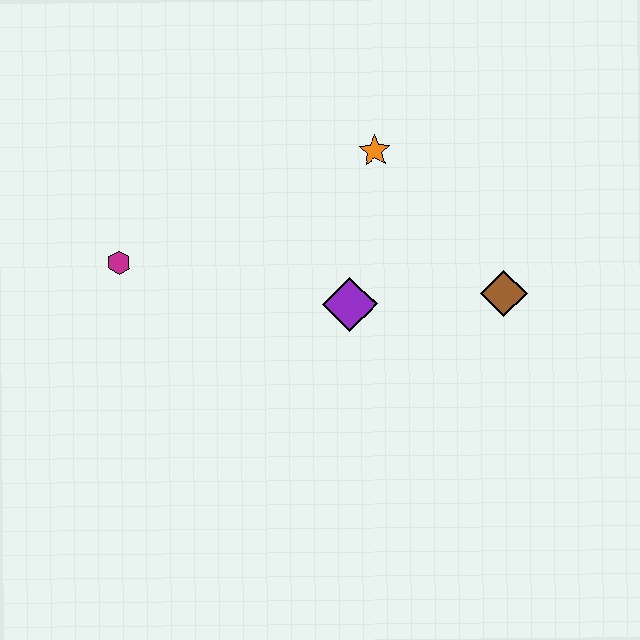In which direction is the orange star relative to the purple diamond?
The orange star is above the purple diamond.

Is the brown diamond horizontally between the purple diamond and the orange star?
No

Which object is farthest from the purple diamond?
The magenta hexagon is farthest from the purple diamond.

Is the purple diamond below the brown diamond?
Yes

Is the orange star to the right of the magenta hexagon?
Yes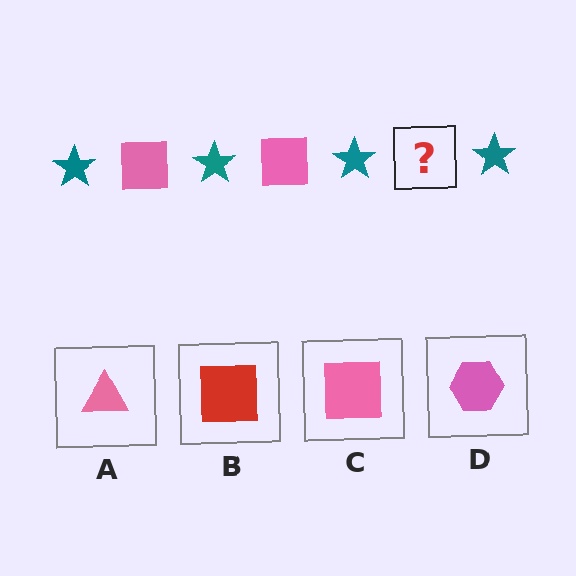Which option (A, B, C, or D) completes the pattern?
C.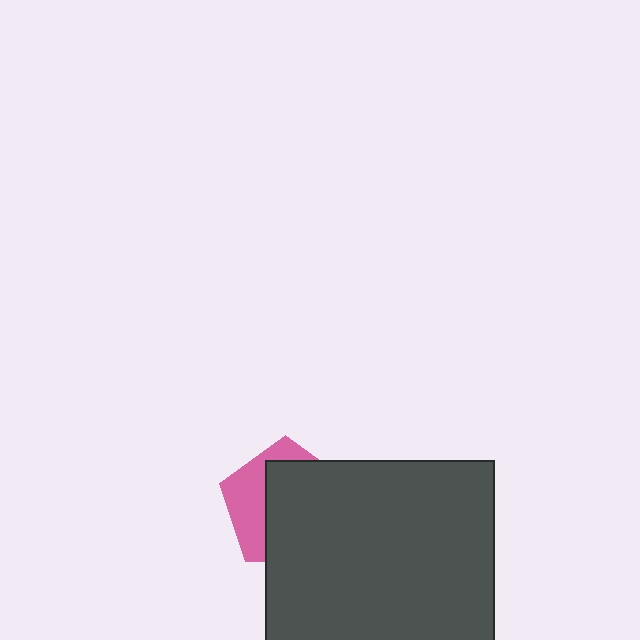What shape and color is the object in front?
The object in front is a dark gray rectangle.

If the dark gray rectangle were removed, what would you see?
You would see the complete pink pentagon.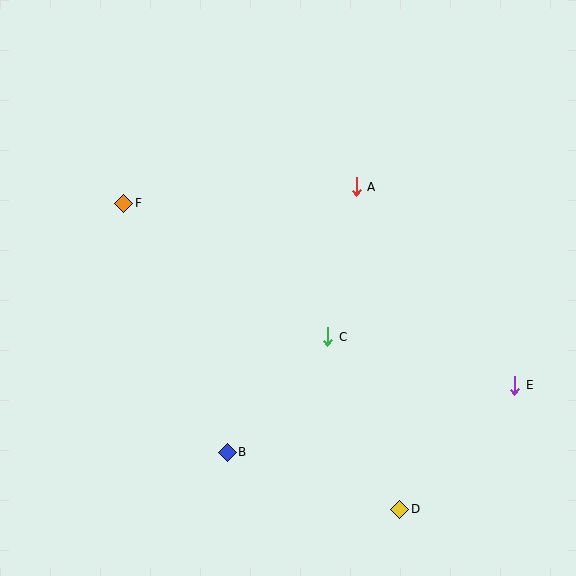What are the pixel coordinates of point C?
Point C is at (328, 337).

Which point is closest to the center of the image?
Point C at (328, 337) is closest to the center.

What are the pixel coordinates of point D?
Point D is at (400, 509).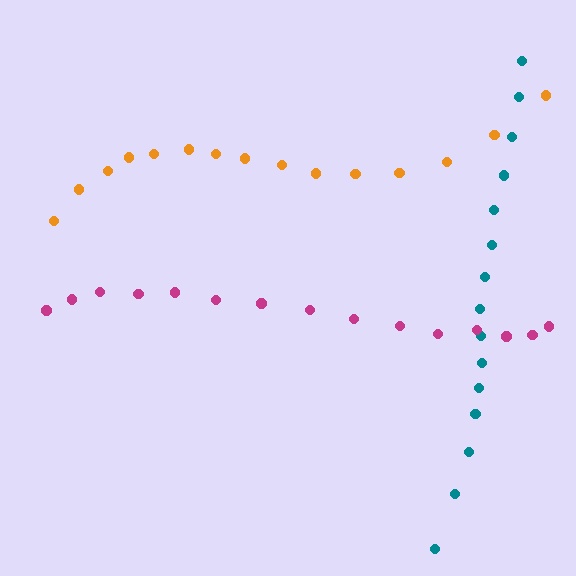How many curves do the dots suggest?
There are 3 distinct paths.